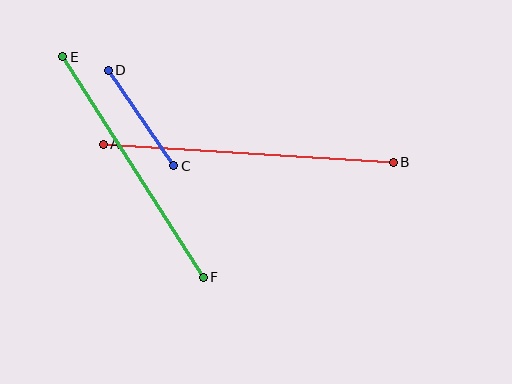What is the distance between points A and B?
The distance is approximately 291 pixels.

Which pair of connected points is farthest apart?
Points A and B are farthest apart.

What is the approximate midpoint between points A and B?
The midpoint is at approximately (248, 153) pixels.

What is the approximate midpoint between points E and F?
The midpoint is at approximately (133, 167) pixels.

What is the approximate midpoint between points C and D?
The midpoint is at approximately (141, 118) pixels.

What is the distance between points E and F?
The distance is approximately 261 pixels.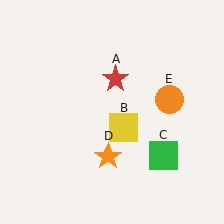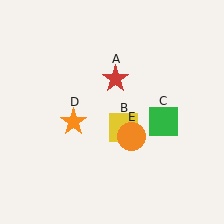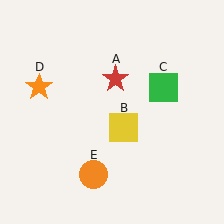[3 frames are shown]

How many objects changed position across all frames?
3 objects changed position: green square (object C), orange star (object D), orange circle (object E).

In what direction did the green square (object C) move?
The green square (object C) moved up.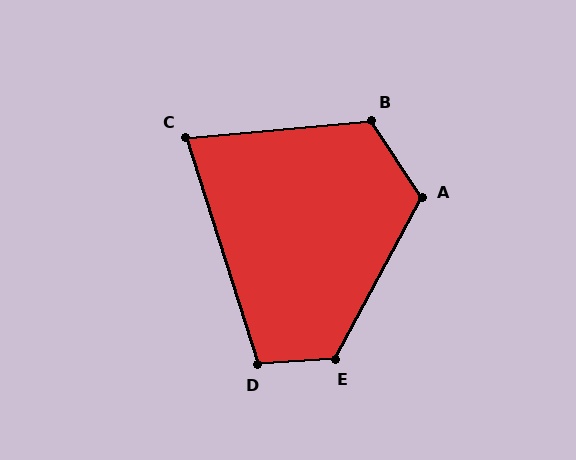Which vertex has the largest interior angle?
E, at approximately 122 degrees.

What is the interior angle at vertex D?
Approximately 104 degrees (obtuse).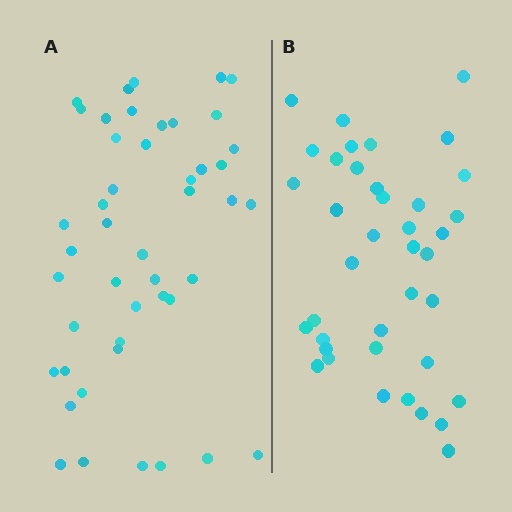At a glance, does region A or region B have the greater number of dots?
Region A (the left region) has more dots.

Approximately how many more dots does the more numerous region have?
Region A has roughly 8 or so more dots than region B.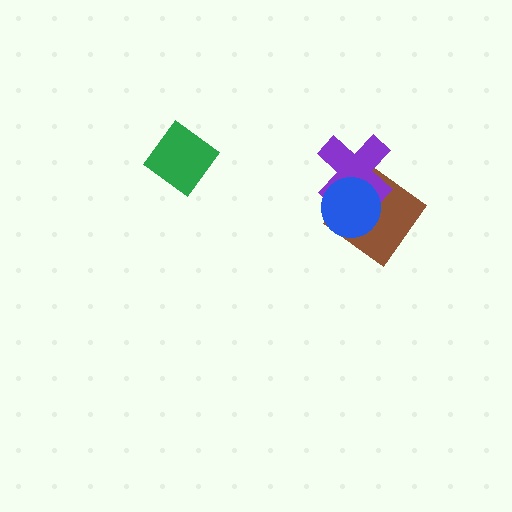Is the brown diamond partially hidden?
Yes, it is partially covered by another shape.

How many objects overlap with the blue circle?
2 objects overlap with the blue circle.